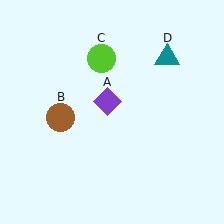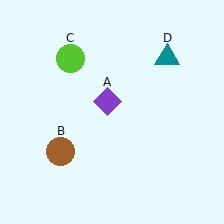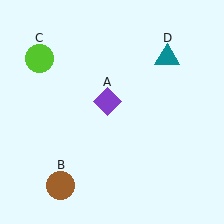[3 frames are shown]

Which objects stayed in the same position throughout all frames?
Purple diamond (object A) and teal triangle (object D) remained stationary.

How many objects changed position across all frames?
2 objects changed position: brown circle (object B), lime circle (object C).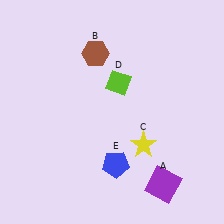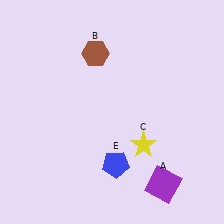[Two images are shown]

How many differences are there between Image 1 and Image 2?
There is 1 difference between the two images.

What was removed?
The lime diamond (D) was removed in Image 2.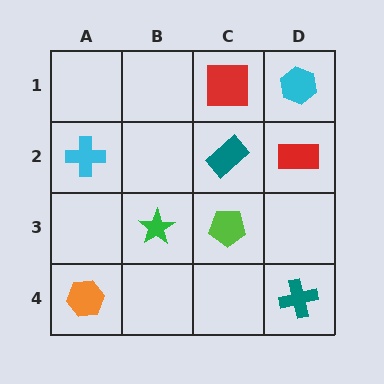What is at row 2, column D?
A red rectangle.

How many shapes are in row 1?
2 shapes.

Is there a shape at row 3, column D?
No, that cell is empty.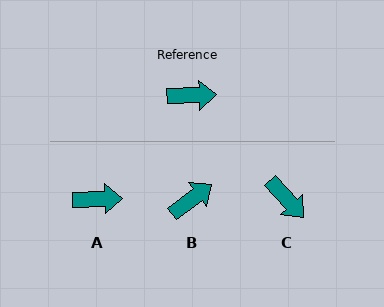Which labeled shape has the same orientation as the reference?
A.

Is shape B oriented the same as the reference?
No, it is off by about 35 degrees.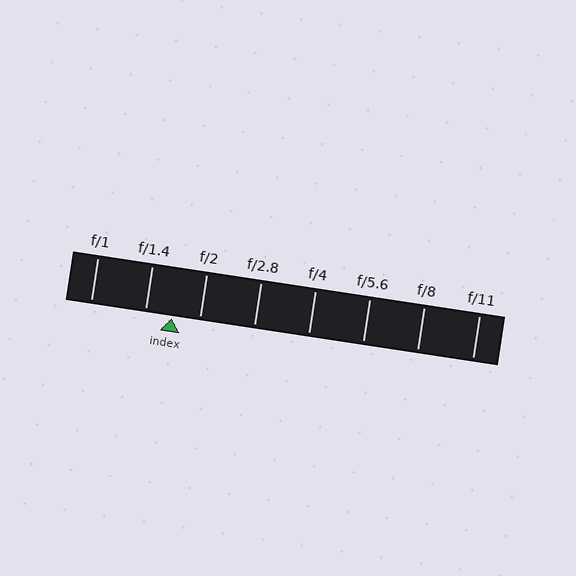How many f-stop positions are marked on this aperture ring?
There are 8 f-stop positions marked.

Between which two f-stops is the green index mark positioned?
The index mark is between f/1.4 and f/2.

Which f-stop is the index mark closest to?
The index mark is closest to f/1.4.